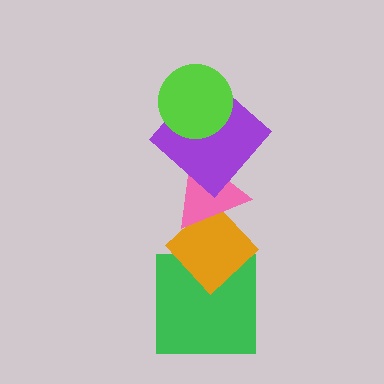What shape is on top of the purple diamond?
The lime circle is on top of the purple diamond.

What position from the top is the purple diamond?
The purple diamond is 2nd from the top.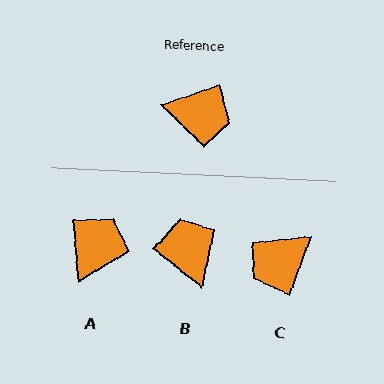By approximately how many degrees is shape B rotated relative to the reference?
Approximately 122 degrees counter-clockwise.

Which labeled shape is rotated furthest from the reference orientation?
C, about 130 degrees away.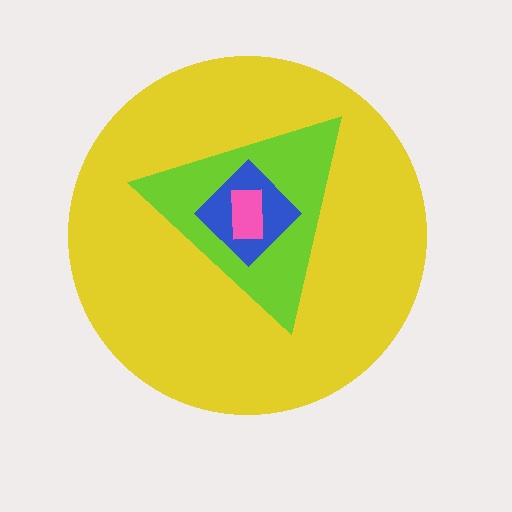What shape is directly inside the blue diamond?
The pink rectangle.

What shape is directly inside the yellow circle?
The lime triangle.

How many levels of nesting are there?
4.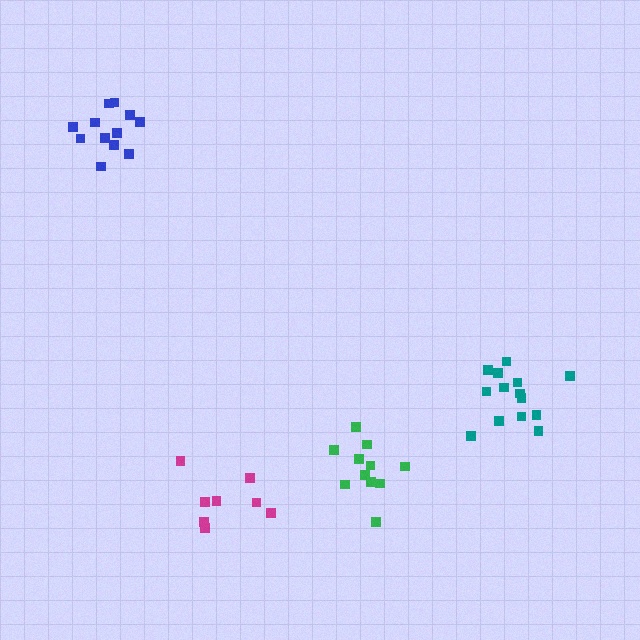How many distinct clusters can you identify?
There are 4 distinct clusters.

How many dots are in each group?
Group 1: 12 dots, Group 2: 8 dots, Group 3: 14 dots, Group 4: 11 dots (45 total).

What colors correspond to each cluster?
The clusters are colored: blue, magenta, teal, green.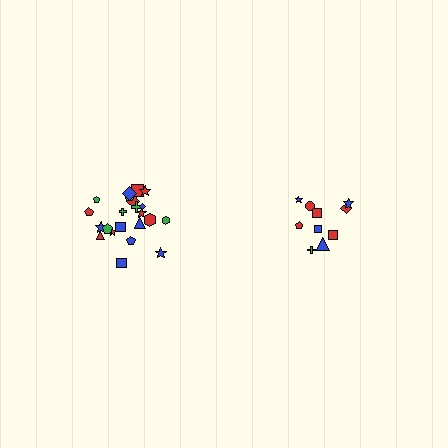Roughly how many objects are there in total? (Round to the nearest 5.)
Roughly 30 objects in total.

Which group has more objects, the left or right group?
The left group.